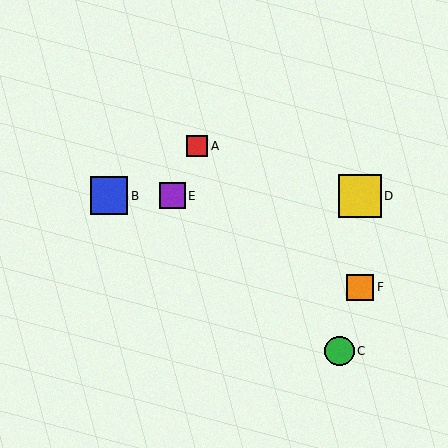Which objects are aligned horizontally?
Objects B, D, E are aligned horizontally.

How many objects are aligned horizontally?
3 objects (B, D, E) are aligned horizontally.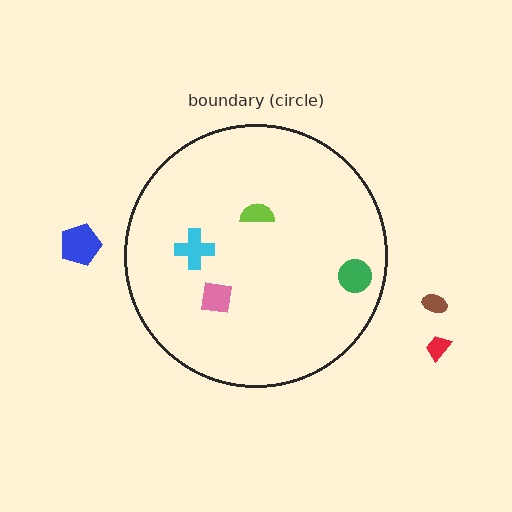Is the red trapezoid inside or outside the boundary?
Outside.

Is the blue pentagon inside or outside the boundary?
Outside.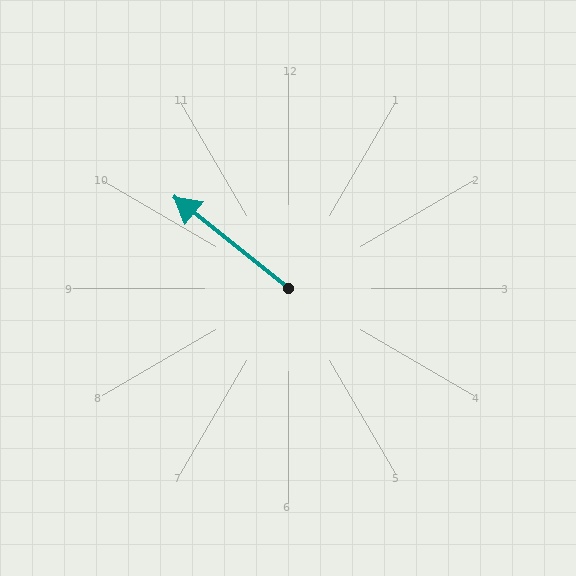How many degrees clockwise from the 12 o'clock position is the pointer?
Approximately 308 degrees.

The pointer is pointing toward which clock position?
Roughly 10 o'clock.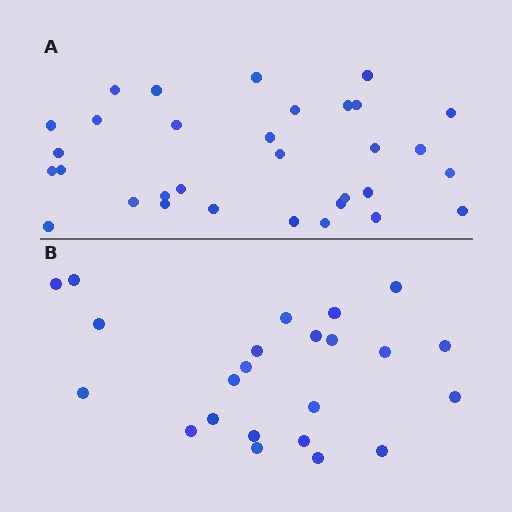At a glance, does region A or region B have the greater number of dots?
Region A (the top region) has more dots.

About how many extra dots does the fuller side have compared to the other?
Region A has roughly 8 or so more dots than region B.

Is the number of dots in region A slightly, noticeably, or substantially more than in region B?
Region A has noticeably more, but not dramatically so. The ratio is roughly 1.4 to 1.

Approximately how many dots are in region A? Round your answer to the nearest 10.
About 30 dots. (The exact count is 32, which rounds to 30.)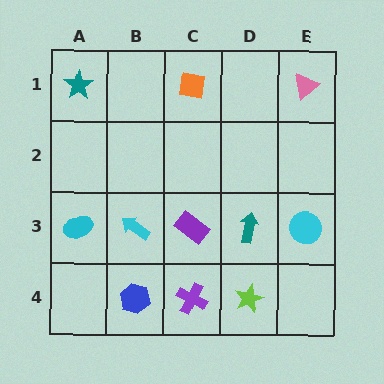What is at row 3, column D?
A teal arrow.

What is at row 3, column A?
A cyan ellipse.